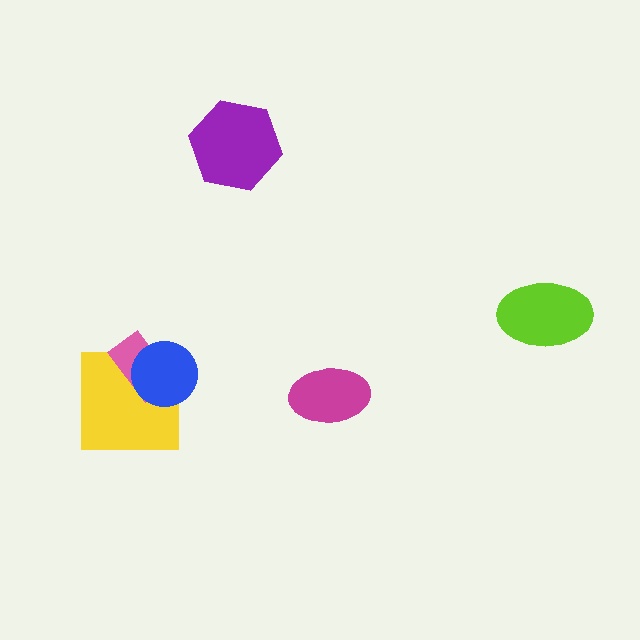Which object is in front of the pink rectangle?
The blue circle is in front of the pink rectangle.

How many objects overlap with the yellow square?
2 objects overlap with the yellow square.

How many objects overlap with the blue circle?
2 objects overlap with the blue circle.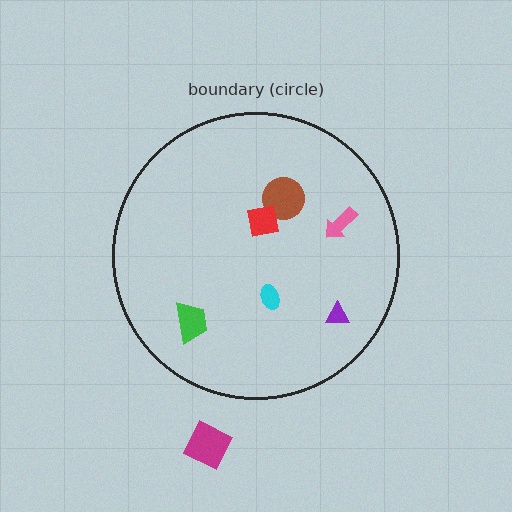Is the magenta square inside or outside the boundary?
Outside.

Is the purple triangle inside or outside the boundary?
Inside.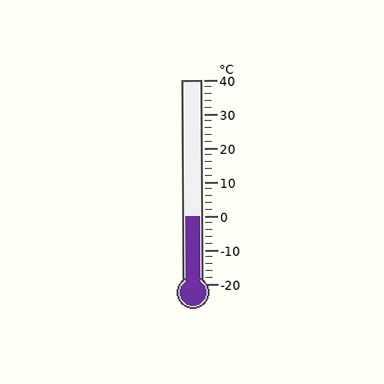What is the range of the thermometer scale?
The thermometer scale ranges from -20°C to 40°C.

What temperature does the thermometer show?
The thermometer shows approximately 0°C.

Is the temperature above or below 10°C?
The temperature is below 10°C.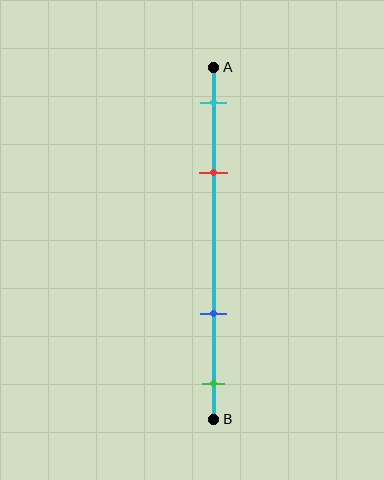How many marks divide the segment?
There are 4 marks dividing the segment.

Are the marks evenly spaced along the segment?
No, the marks are not evenly spaced.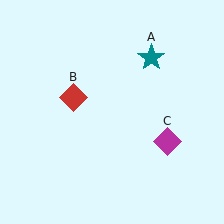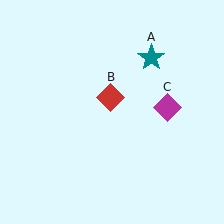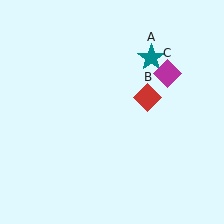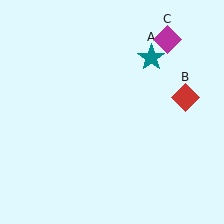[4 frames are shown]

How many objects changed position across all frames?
2 objects changed position: red diamond (object B), magenta diamond (object C).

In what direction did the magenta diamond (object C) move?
The magenta diamond (object C) moved up.